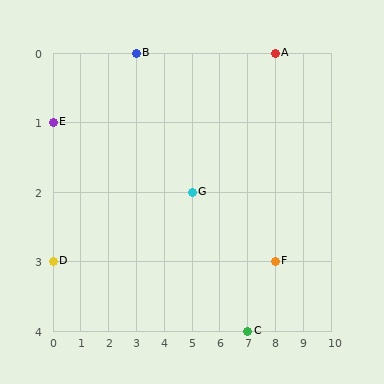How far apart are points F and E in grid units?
Points F and E are 8 columns and 2 rows apart (about 8.2 grid units diagonally).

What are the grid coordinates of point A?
Point A is at grid coordinates (8, 0).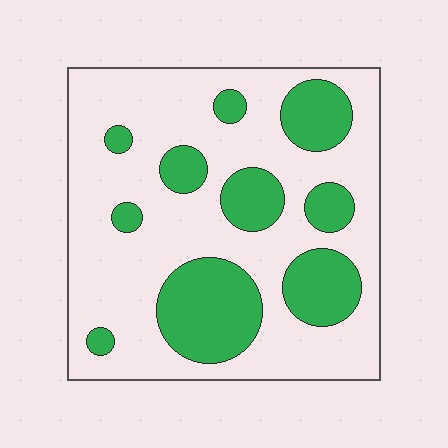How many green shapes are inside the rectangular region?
10.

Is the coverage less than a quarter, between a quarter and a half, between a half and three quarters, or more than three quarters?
Between a quarter and a half.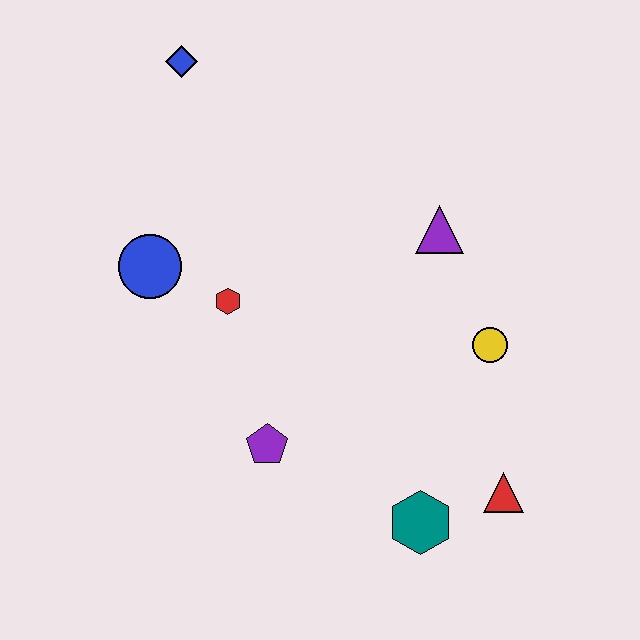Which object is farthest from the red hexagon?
The red triangle is farthest from the red hexagon.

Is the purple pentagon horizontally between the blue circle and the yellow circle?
Yes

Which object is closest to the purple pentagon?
The red hexagon is closest to the purple pentagon.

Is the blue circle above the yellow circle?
Yes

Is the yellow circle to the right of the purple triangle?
Yes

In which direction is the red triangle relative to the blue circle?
The red triangle is to the right of the blue circle.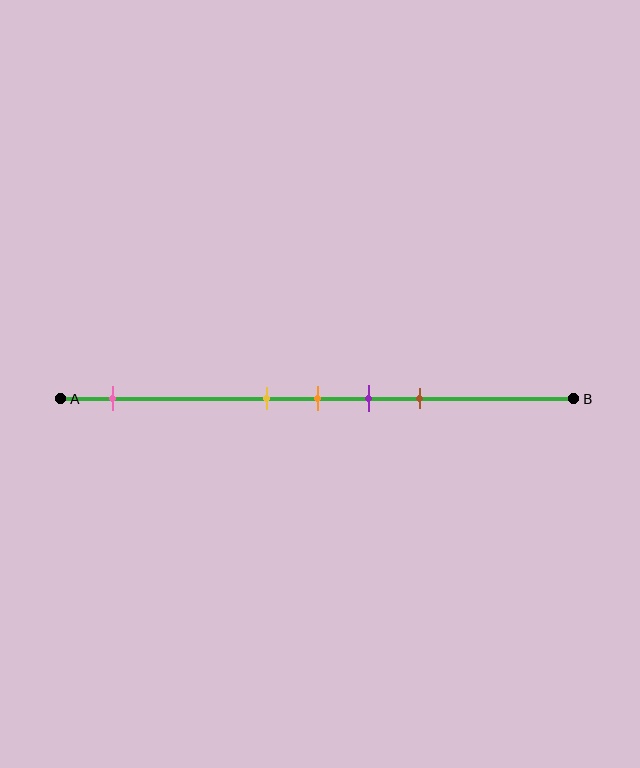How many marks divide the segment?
There are 5 marks dividing the segment.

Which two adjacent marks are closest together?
The yellow and orange marks are the closest adjacent pair.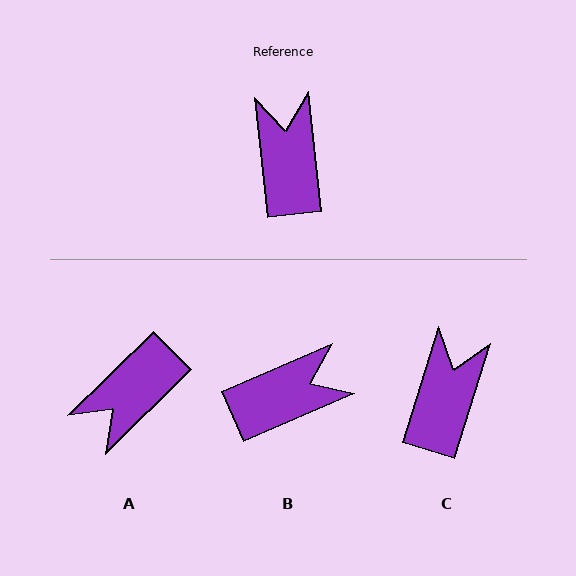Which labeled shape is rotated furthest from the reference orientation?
A, about 128 degrees away.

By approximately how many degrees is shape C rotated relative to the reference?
Approximately 24 degrees clockwise.